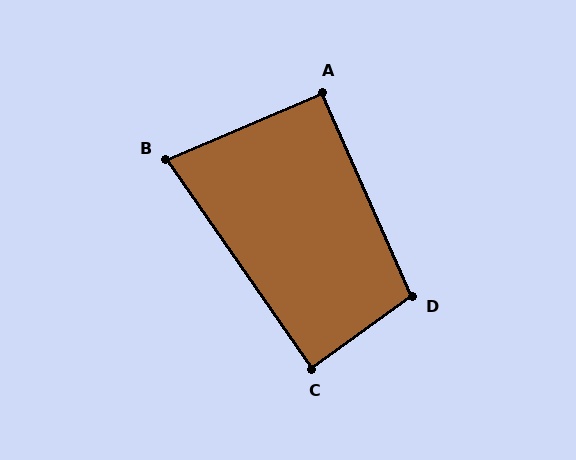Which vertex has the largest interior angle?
D, at approximately 102 degrees.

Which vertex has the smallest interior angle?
B, at approximately 78 degrees.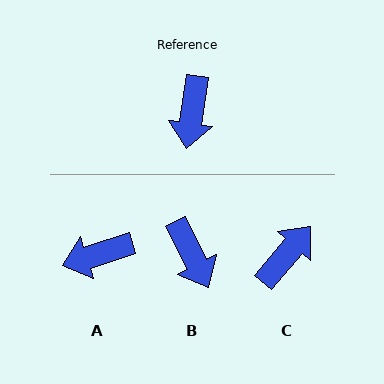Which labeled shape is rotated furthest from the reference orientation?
C, about 148 degrees away.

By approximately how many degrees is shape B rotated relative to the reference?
Approximately 35 degrees counter-clockwise.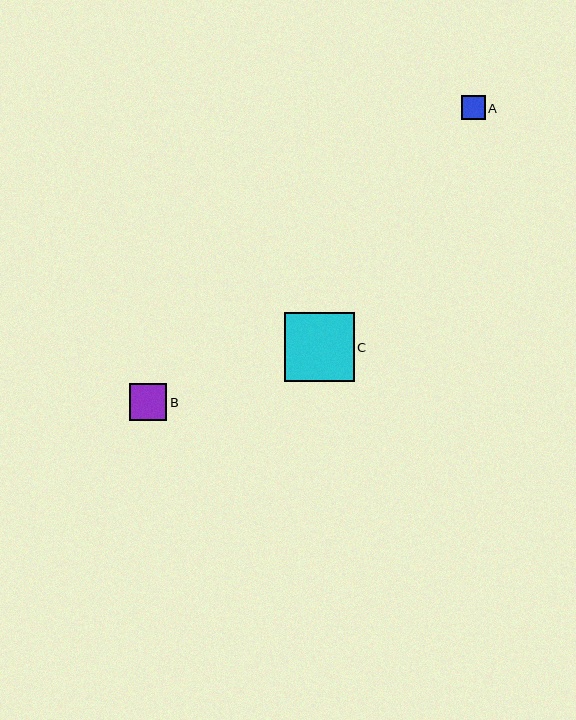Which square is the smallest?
Square A is the smallest with a size of approximately 24 pixels.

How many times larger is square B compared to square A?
Square B is approximately 1.5 times the size of square A.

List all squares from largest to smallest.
From largest to smallest: C, B, A.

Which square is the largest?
Square C is the largest with a size of approximately 70 pixels.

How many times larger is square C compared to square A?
Square C is approximately 2.9 times the size of square A.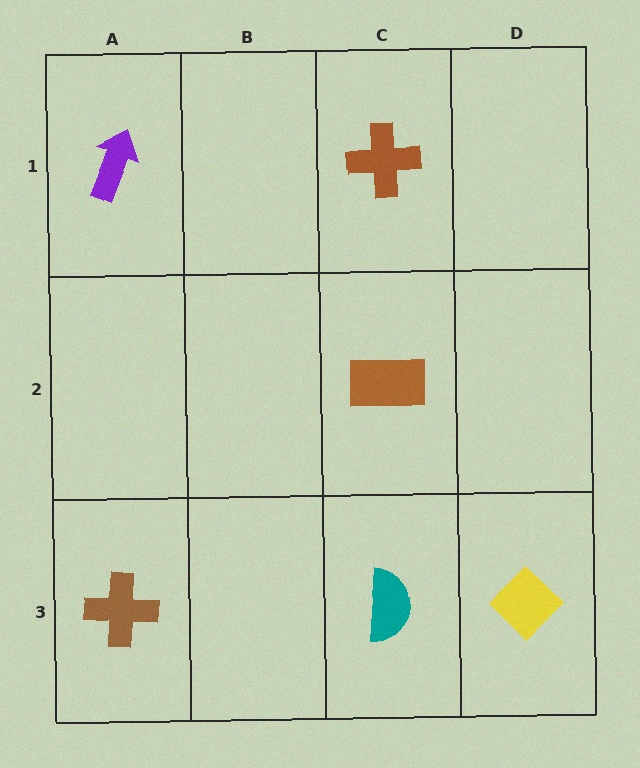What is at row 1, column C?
A brown cross.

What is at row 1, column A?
A purple arrow.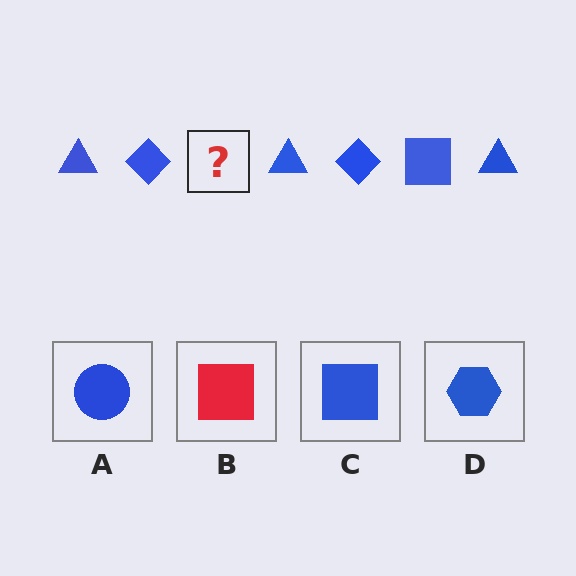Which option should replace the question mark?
Option C.